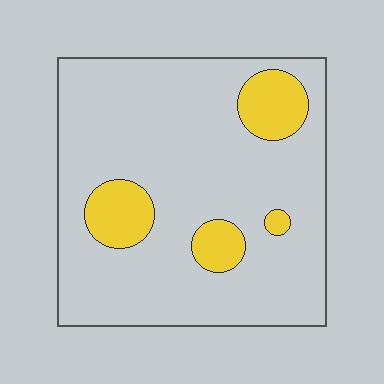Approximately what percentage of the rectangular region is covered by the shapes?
Approximately 15%.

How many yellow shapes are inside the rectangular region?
4.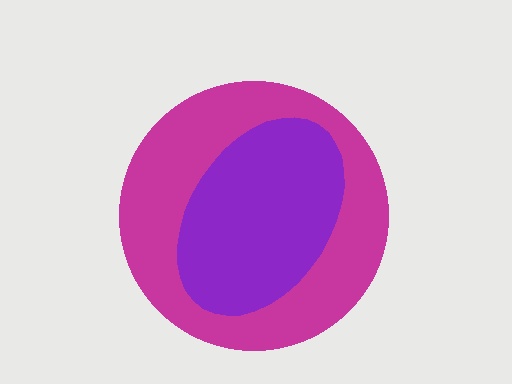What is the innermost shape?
The purple ellipse.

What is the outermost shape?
The magenta circle.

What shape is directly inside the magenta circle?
The purple ellipse.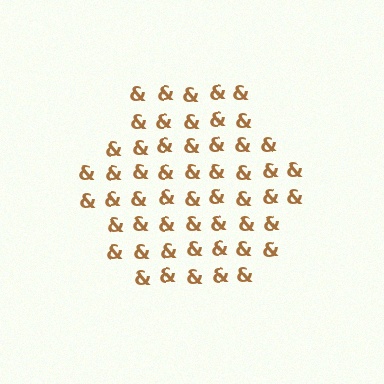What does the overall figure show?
The overall figure shows a hexagon.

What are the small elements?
The small elements are ampersands.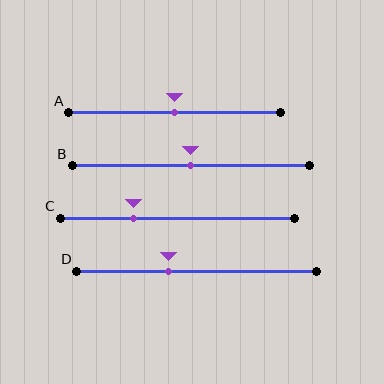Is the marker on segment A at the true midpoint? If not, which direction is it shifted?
Yes, the marker on segment A is at the true midpoint.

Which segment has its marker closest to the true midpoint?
Segment A has its marker closest to the true midpoint.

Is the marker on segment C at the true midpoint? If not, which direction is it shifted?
No, the marker on segment C is shifted to the left by about 19% of the segment length.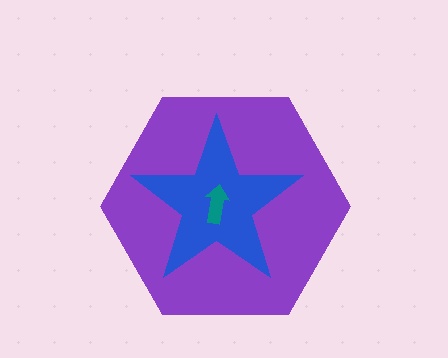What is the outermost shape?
The purple hexagon.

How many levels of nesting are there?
3.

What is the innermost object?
The teal arrow.